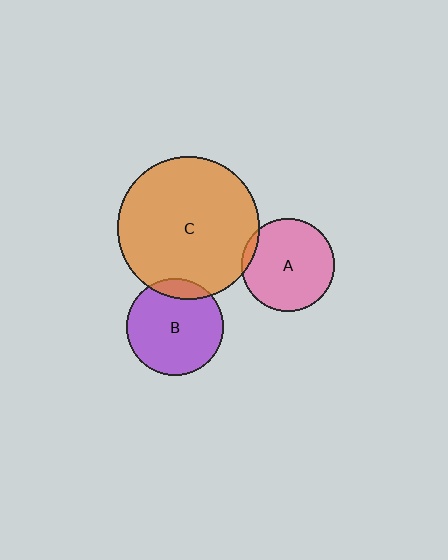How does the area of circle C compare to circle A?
Approximately 2.3 times.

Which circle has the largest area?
Circle C (orange).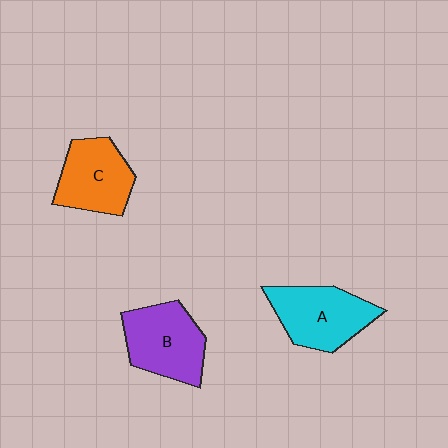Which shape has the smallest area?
Shape C (orange).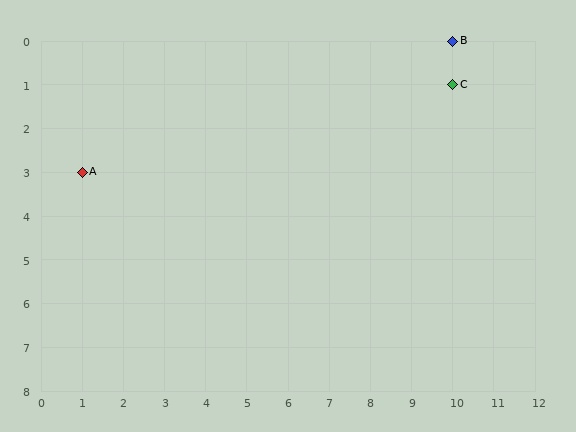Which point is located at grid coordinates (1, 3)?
Point A is at (1, 3).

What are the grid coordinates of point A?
Point A is at grid coordinates (1, 3).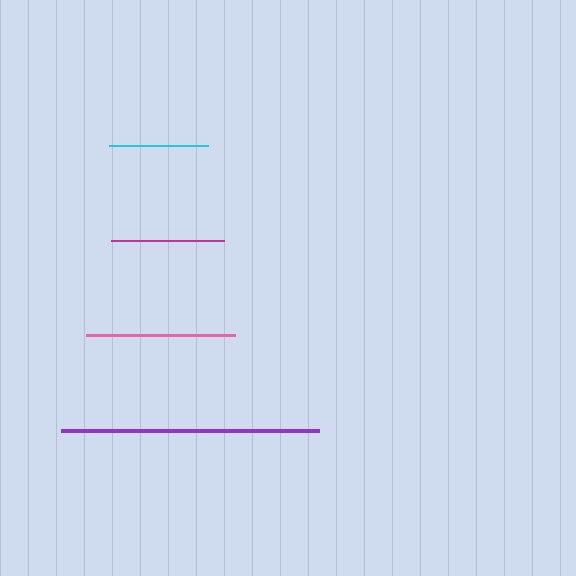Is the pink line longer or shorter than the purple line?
The purple line is longer than the pink line.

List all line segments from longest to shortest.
From longest to shortest: purple, pink, magenta, cyan.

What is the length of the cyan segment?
The cyan segment is approximately 99 pixels long.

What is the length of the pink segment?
The pink segment is approximately 148 pixels long.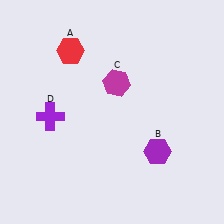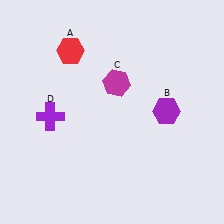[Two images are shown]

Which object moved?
The purple hexagon (B) moved up.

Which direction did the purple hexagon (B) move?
The purple hexagon (B) moved up.